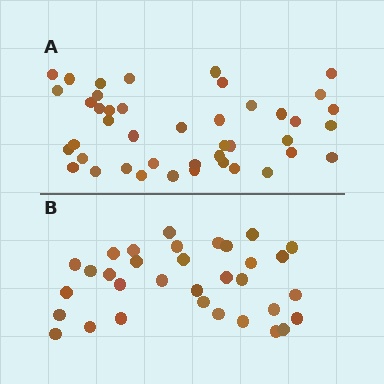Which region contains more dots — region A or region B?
Region A (the top region) has more dots.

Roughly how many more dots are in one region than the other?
Region A has roughly 10 or so more dots than region B.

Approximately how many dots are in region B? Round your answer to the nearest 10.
About 30 dots. (The exact count is 33, which rounds to 30.)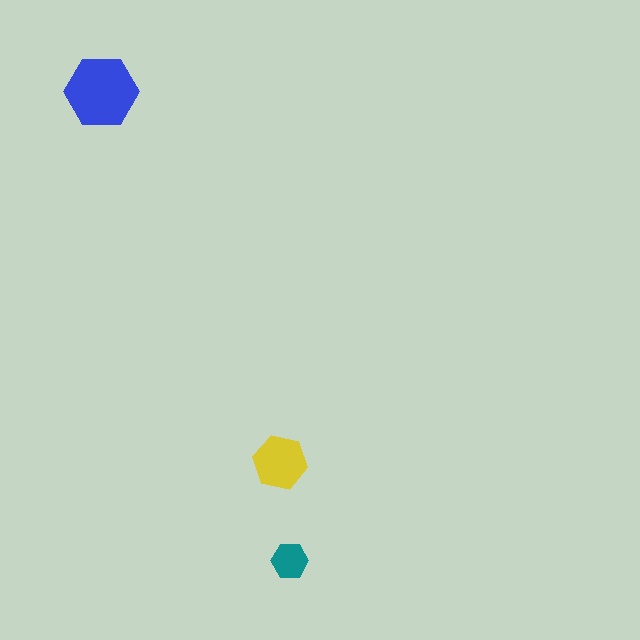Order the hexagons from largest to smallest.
the blue one, the yellow one, the teal one.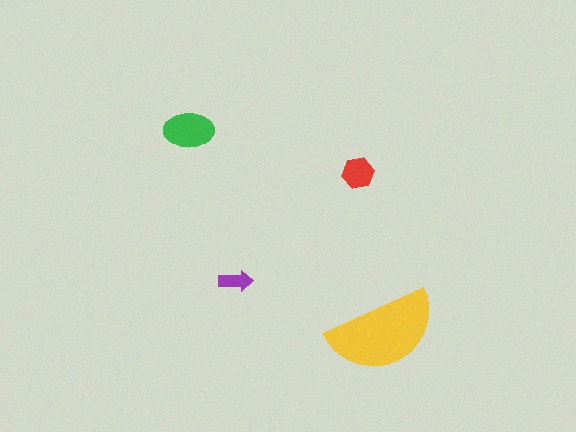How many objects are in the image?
There are 4 objects in the image.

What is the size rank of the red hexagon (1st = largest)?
3rd.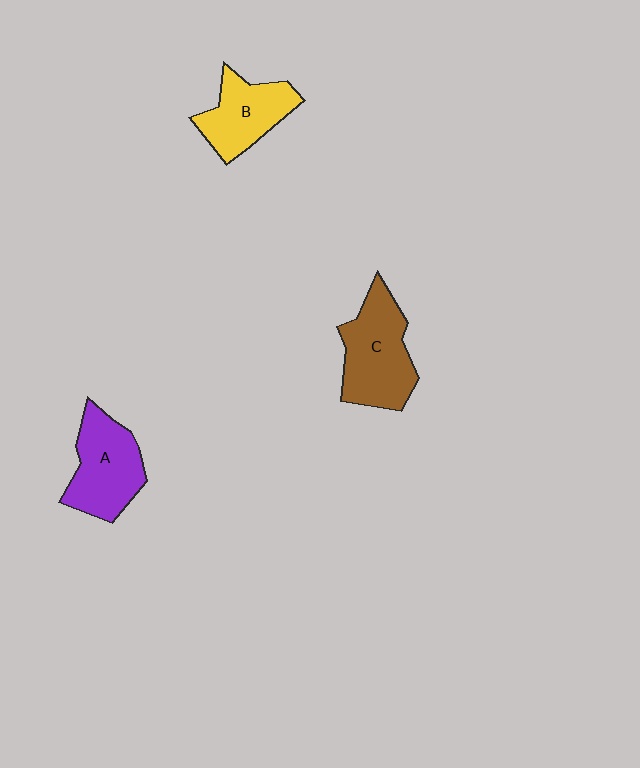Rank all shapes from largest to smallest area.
From largest to smallest: C (brown), A (purple), B (yellow).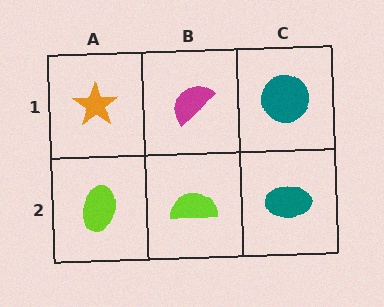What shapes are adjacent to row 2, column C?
A teal circle (row 1, column C), a lime semicircle (row 2, column B).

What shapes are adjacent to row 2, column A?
An orange star (row 1, column A), a lime semicircle (row 2, column B).